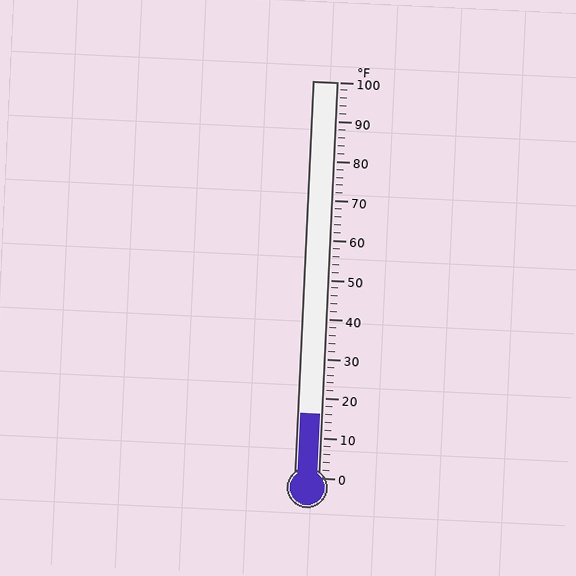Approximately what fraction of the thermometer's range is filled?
The thermometer is filled to approximately 15% of its range.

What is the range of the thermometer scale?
The thermometer scale ranges from 0°F to 100°F.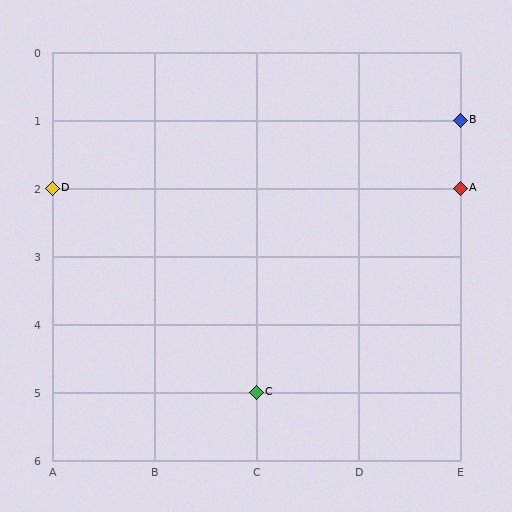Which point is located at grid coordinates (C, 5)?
Point C is at (C, 5).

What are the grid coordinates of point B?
Point B is at grid coordinates (E, 1).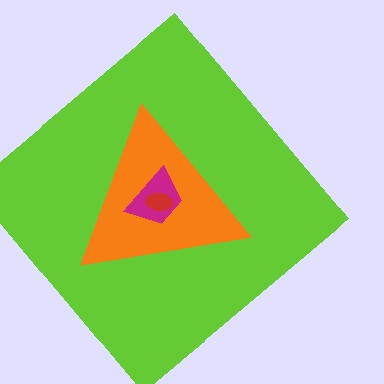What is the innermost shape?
The red ellipse.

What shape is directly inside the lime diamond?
The orange triangle.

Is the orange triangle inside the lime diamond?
Yes.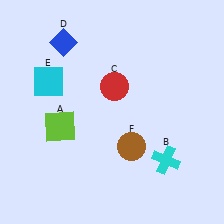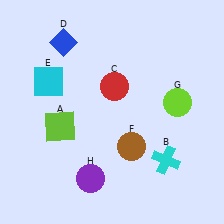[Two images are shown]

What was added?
A lime circle (G), a purple circle (H) were added in Image 2.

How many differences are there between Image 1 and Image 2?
There are 2 differences between the two images.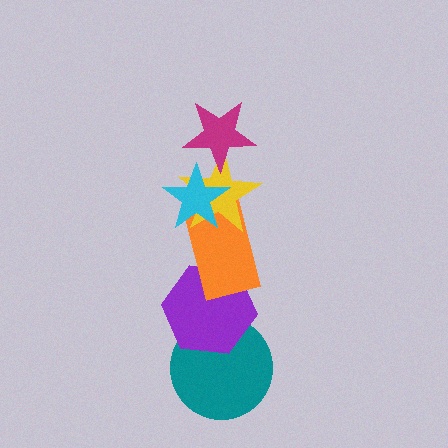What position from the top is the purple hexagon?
The purple hexagon is 5th from the top.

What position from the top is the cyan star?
The cyan star is 2nd from the top.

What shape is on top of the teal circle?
The purple hexagon is on top of the teal circle.